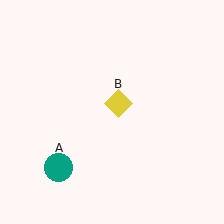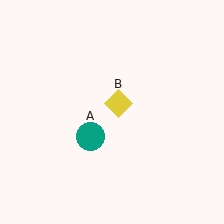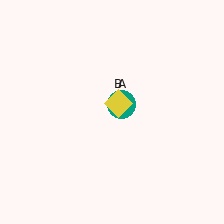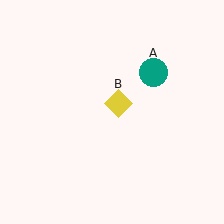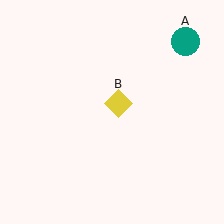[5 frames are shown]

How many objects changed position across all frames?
1 object changed position: teal circle (object A).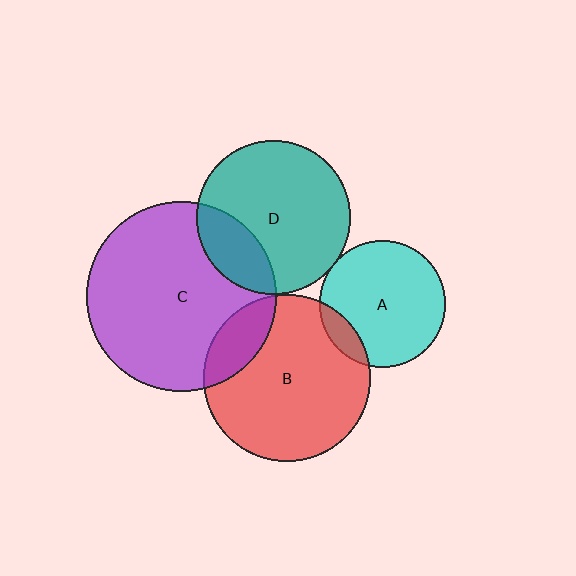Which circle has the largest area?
Circle C (purple).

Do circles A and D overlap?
Yes.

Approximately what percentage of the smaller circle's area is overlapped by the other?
Approximately 5%.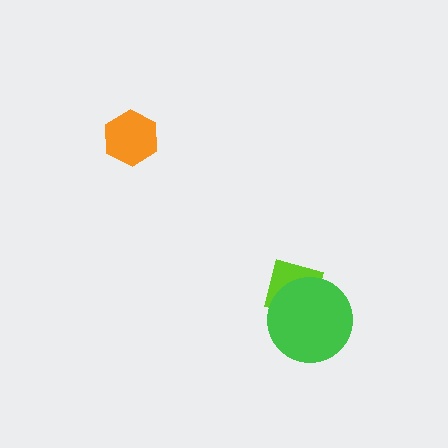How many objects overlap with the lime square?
1 object overlaps with the lime square.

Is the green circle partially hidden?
No, no other shape covers it.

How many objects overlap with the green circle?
1 object overlaps with the green circle.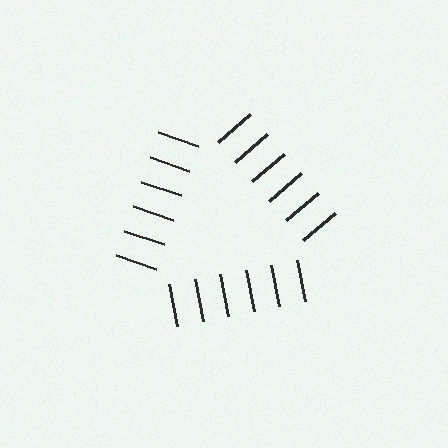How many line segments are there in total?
18 — 6 along each of the 3 edges.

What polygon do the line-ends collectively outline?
An illusory triangle — the line segments terminate on its edges but no continuous stroke is drawn.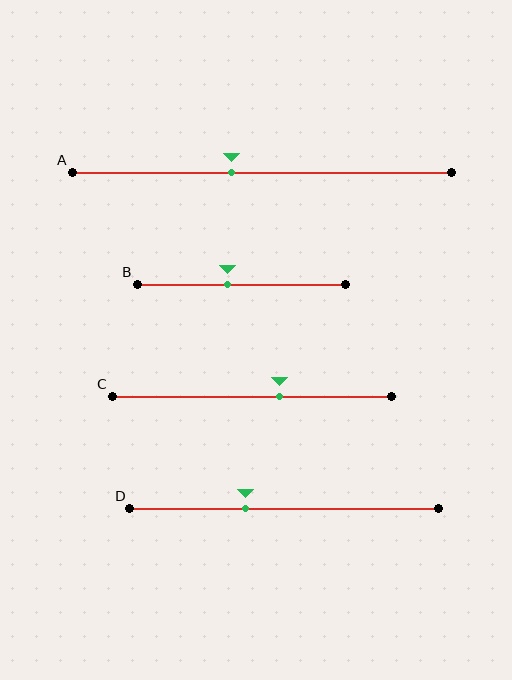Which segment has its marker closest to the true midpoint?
Segment B has its marker closest to the true midpoint.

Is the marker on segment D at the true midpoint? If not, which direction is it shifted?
No, the marker on segment D is shifted to the left by about 13% of the segment length.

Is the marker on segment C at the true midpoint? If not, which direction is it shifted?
No, the marker on segment C is shifted to the right by about 10% of the segment length.